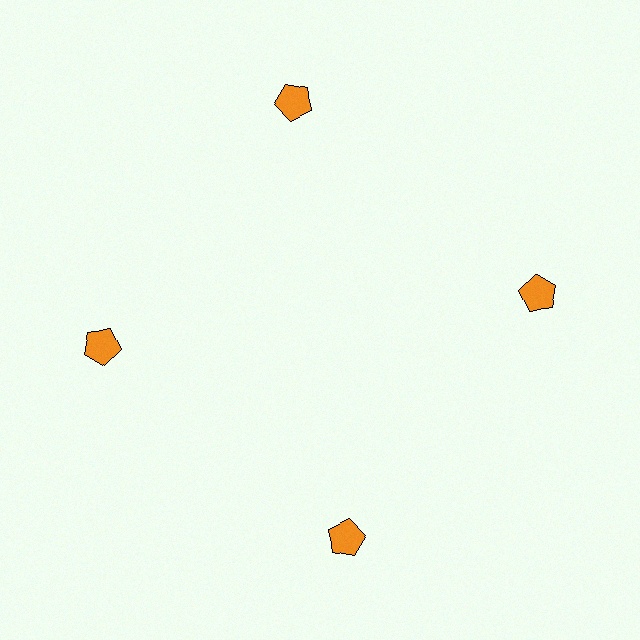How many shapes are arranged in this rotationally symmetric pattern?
There are 4 shapes, arranged in 4 groups of 1.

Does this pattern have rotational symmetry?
Yes, this pattern has 4-fold rotational symmetry. It looks the same after rotating 90 degrees around the center.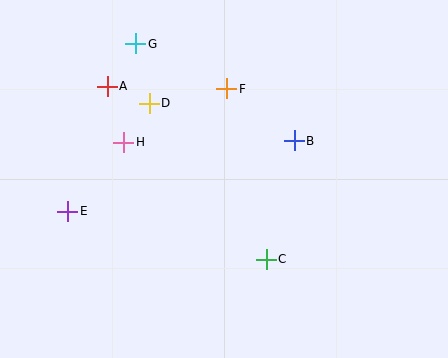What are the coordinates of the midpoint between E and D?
The midpoint between E and D is at (108, 157).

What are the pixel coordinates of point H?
Point H is at (124, 142).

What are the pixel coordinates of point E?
Point E is at (68, 211).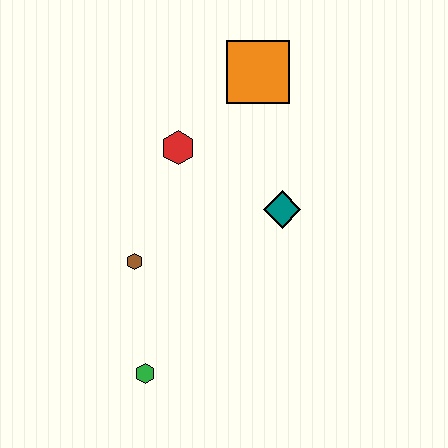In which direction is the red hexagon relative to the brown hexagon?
The red hexagon is above the brown hexagon.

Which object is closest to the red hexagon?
The orange square is closest to the red hexagon.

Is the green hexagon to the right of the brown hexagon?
Yes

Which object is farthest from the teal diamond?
The green hexagon is farthest from the teal diamond.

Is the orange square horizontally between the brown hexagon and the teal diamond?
Yes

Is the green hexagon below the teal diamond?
Yes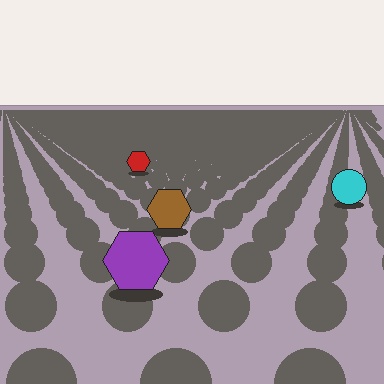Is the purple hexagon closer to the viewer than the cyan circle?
Yes. The purple hexagon is closer — you can tell from the texture gradient: the ground texture is coarser near it.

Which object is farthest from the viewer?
The red hexagon is farthest from the viewer. It appears smaller and the ground texture around it is denser.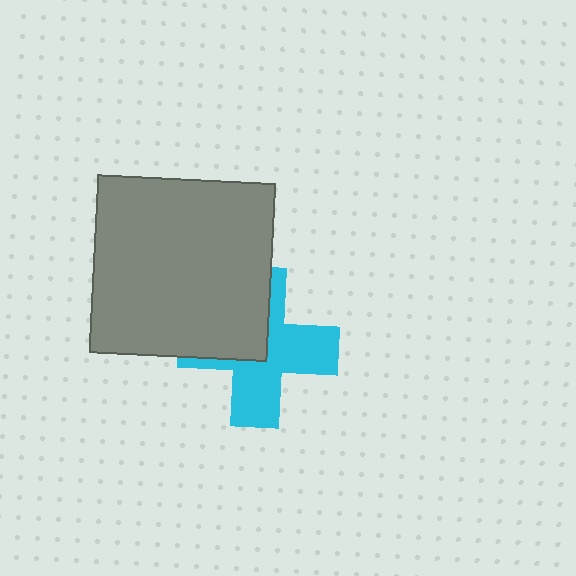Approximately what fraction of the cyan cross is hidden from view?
Roughly 41% of the cyan cross is hidden behind the gray square.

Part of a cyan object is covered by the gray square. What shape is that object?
It is a cross.